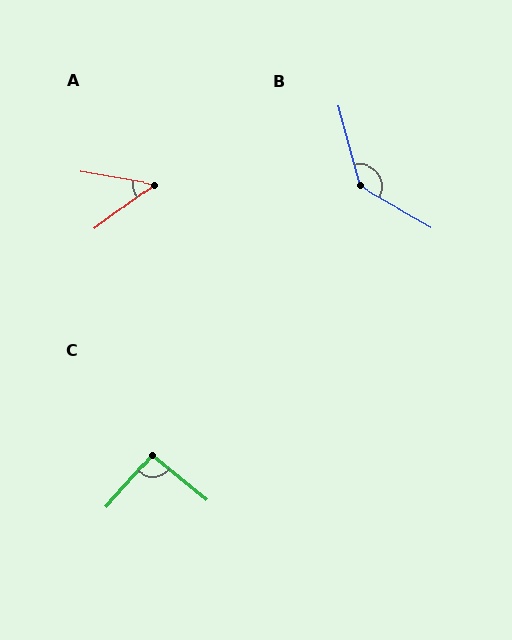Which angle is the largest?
B, at approximately 135 degrees.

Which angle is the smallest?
A, at approximately 47 degrees.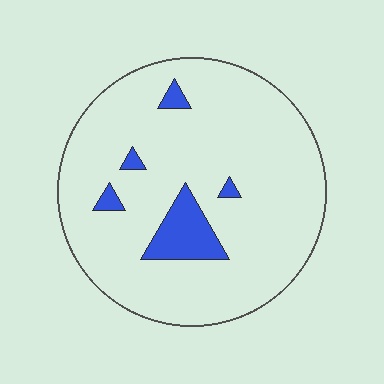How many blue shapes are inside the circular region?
5.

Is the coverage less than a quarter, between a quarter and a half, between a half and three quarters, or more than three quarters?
Less than a quarter.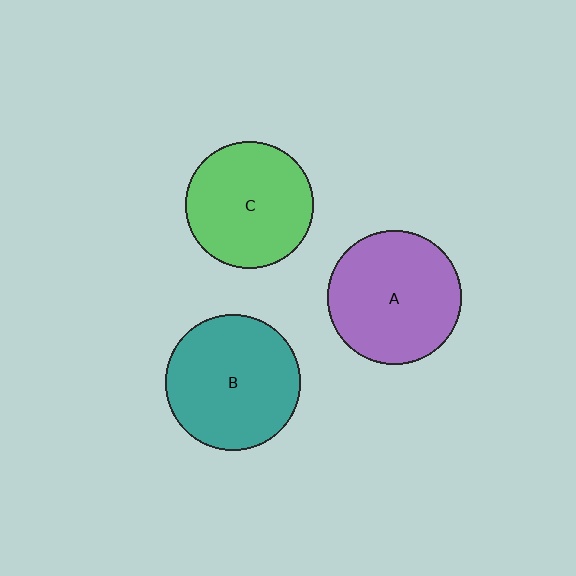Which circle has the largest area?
Circle B (teal).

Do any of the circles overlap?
No, none of the circles overlap.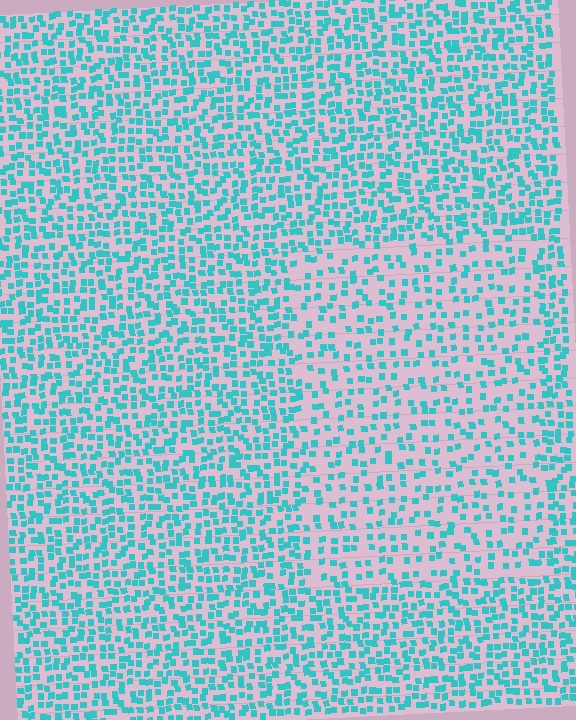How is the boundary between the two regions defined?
The boundary is defined by a change in element density (approximately 1.8x ratio). All elements are the same color, size, and shape.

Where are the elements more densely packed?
The elements are more densely packed outside the rectangle boundary.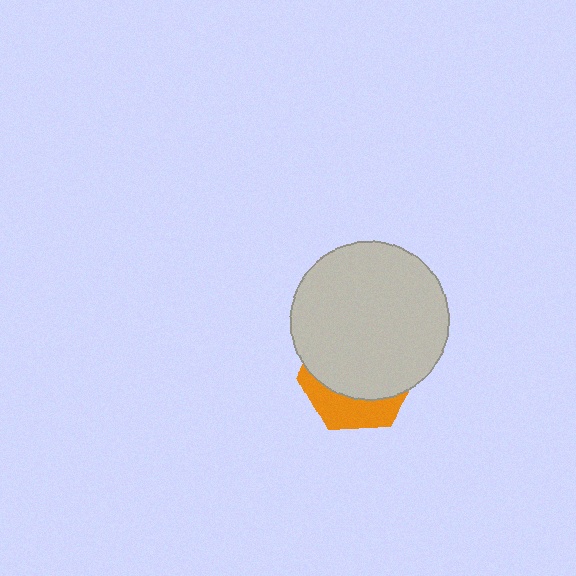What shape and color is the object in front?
The object in front is a light gray circle.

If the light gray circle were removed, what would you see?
You would see the complete orange hexagon.